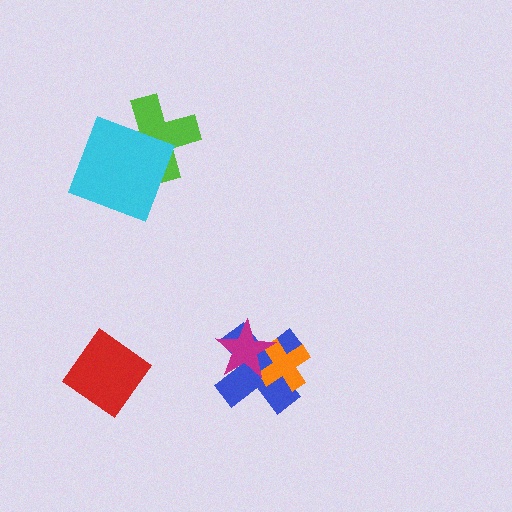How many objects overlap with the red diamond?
0 objects overlap with the red diamond.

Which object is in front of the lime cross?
The cyan square is in front of the lime cross.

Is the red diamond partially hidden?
No, no other shape covers it.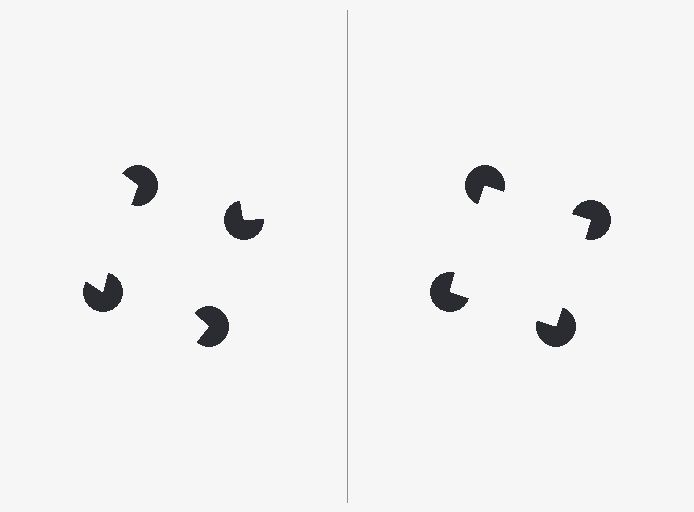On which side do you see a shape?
An illusory square appears on the right side. On the left side the wedge cuts are rotated, so no coherent shape forms.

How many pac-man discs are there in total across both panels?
8 — 4 on each side.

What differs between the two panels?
The pac-man discs are positioned identically on both sides; only the wedge orientations differ. On the right they align to a square; on the left they are misaligned.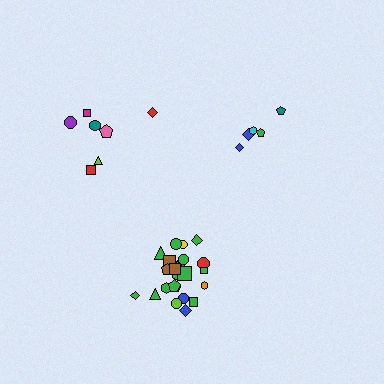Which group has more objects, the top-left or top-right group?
The top-left group.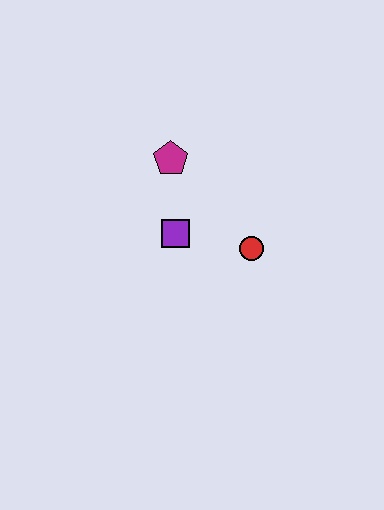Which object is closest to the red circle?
The purple square is closest to the red circle.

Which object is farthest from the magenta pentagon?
The red circle is farthest from the magenta pentagon.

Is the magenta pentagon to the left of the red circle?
Yes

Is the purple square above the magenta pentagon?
No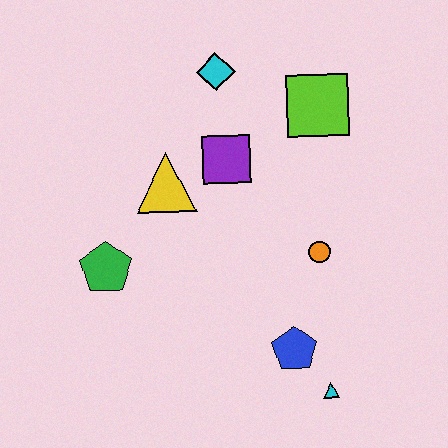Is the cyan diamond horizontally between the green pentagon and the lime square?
Yes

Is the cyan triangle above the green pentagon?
No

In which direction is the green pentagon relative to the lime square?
The green pentagon is to the left of the lime square.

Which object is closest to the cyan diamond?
The purple square is closest to the cyan diamond.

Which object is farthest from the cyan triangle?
The cyan diamond is farthest from the cyan triangle.